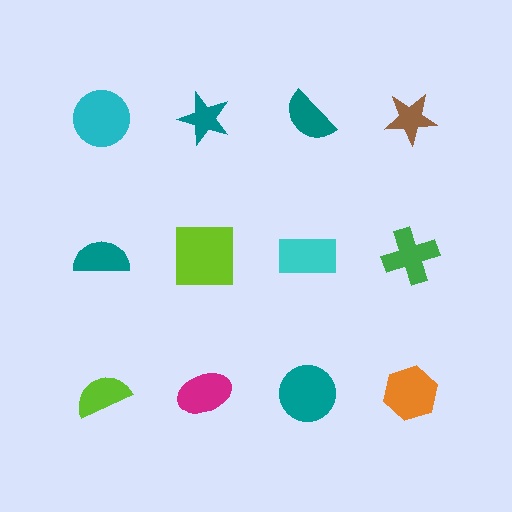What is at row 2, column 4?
A green cross.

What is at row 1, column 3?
A teal semicircle.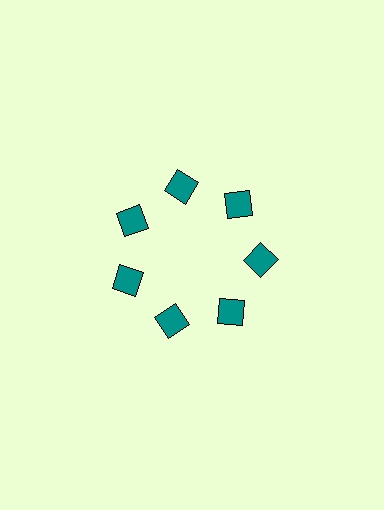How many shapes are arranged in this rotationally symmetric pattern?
There are 7 shapes, arranged in 7 groups of 1.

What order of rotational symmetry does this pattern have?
This pattern has 7-fold rotational symmetry.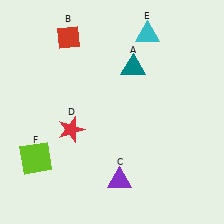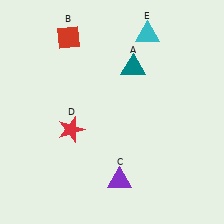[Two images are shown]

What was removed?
The lime square (F) was removed in Image 2.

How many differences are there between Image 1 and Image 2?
There is 1 difference between the two images.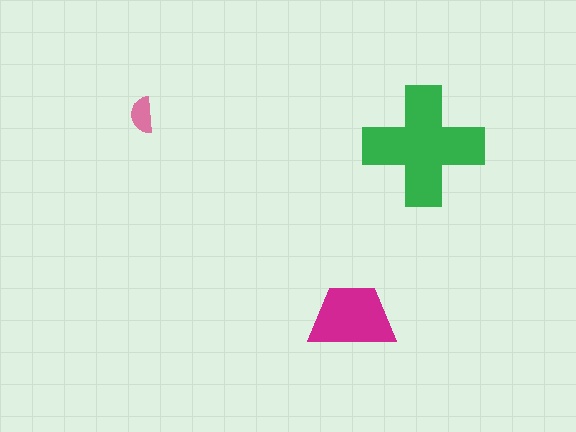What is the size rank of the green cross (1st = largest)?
1st.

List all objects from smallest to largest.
The pink semicircle, the magenta trapezoid, the green cross.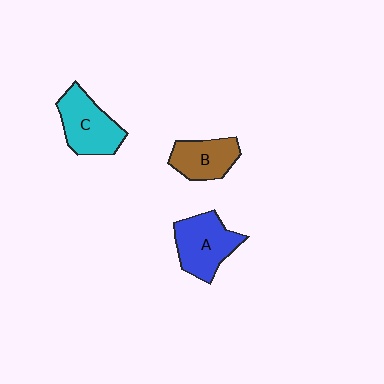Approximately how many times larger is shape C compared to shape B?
Approximately 1.3 times.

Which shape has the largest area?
Shape A (blue).